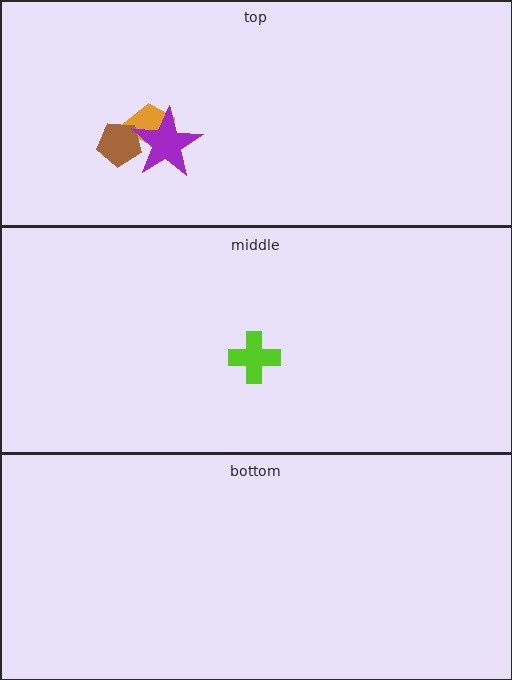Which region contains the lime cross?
The middle region.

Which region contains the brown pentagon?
The top region.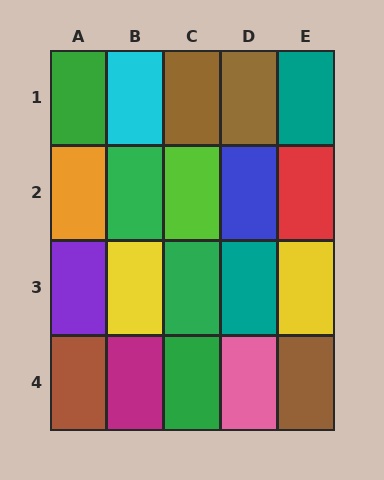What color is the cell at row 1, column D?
Brown.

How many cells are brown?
4 cells are brown.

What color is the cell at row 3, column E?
Yellow.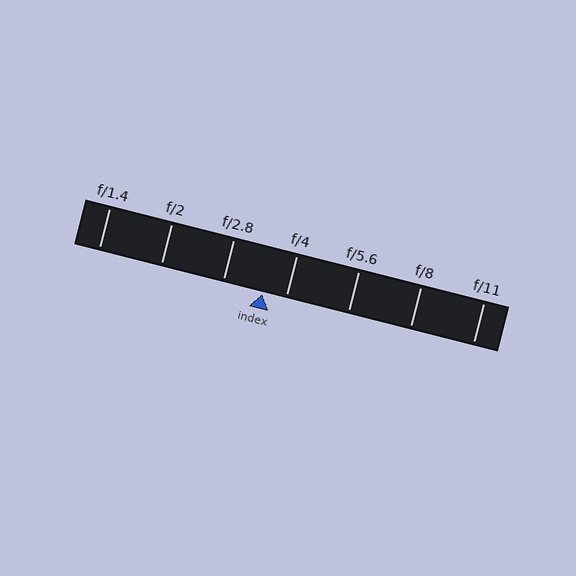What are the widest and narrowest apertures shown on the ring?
The widest aperture shown is f/1.4 and the narrowest is f/11.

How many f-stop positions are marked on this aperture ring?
There are 7 f-stop positions marked.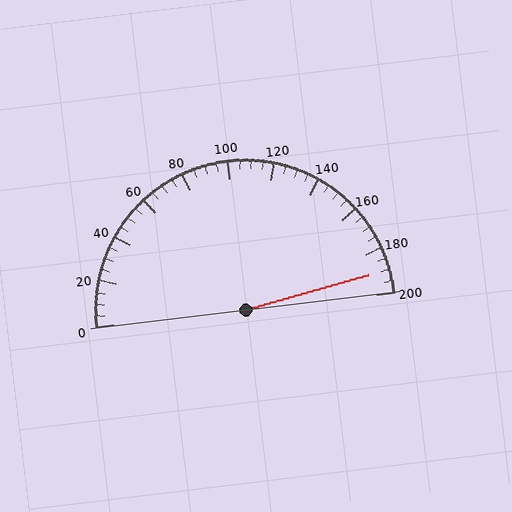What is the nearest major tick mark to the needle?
The nearest major tick mark is 200.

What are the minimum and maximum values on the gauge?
The gauge ranges from 0 to 200.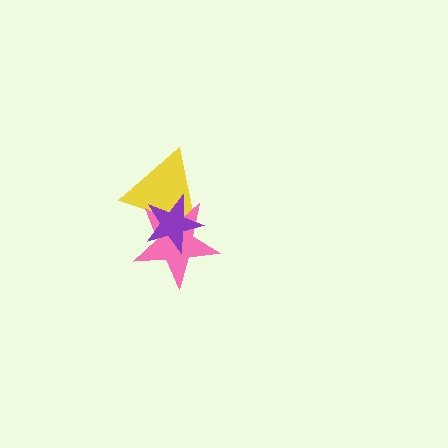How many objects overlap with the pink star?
2 objects overlap with the pink star.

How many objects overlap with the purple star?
2 objects overlap with the purple star.